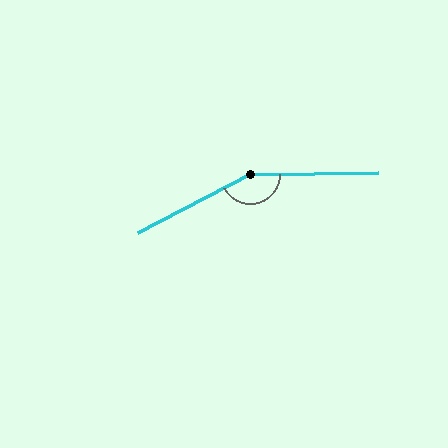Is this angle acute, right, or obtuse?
It is obtuse.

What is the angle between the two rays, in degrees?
Approximately 153 degrees.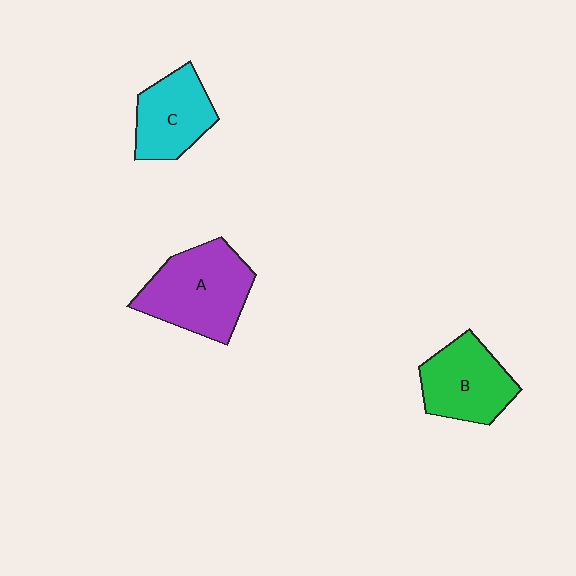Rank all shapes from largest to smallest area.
From largest to smallest: A (purple), B (green), C (cyan).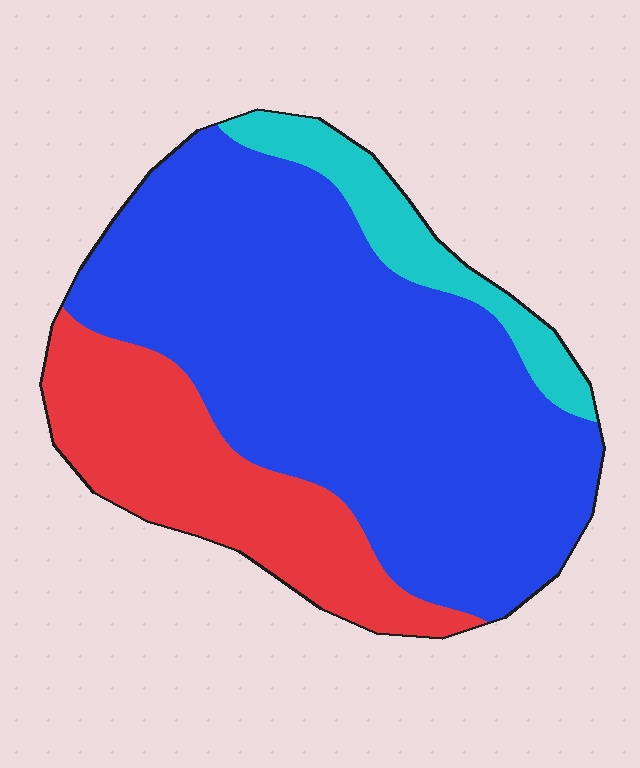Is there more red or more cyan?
Red.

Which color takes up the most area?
Blue, at roughly 65%.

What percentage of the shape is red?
Red takes up about one quarter (1/4) of the shape.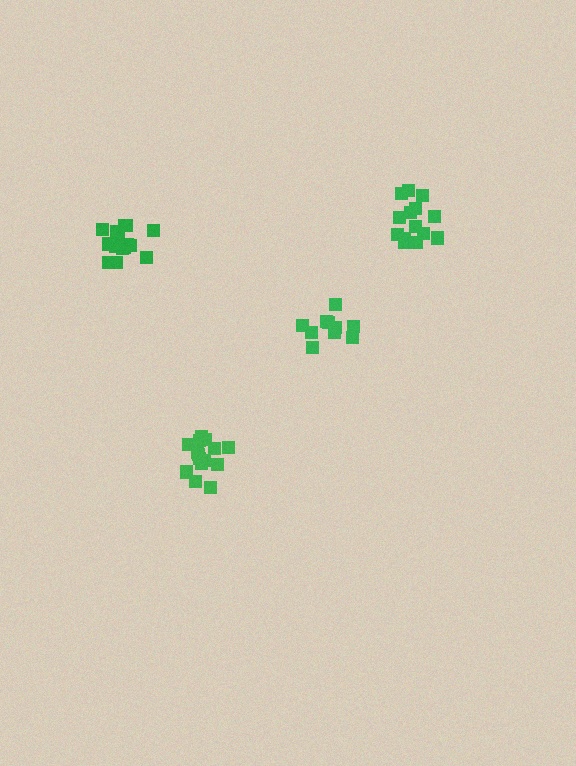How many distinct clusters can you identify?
There are 4 distinct clusters.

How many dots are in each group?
Group 1: 14 dots, Group 2: 15 dots, Group 3: 10 dots, Group 4: 16 dots (55 total).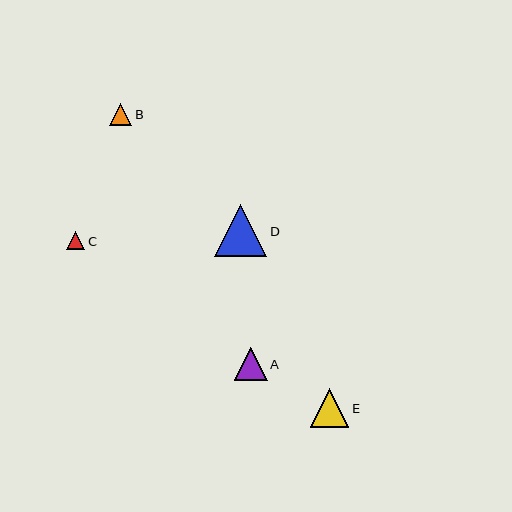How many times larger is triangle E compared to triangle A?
Triangle E is approximately 1.2 times the size of triangle A.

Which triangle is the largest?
Triangle D is the largest with a size of approximately 52 pixels.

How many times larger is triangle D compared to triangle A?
Triangle D is approximately 1.6 times the size of triangle A.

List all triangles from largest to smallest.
From largest to smallest: D, E, A, B, C.